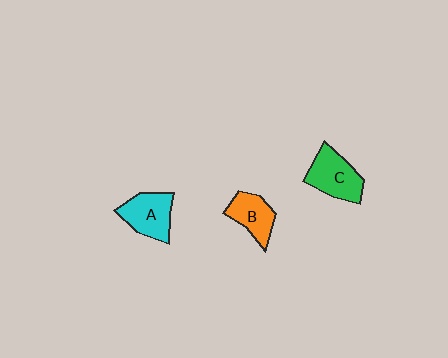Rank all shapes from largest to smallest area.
From largest to smallest: C (green), A (cyan), B (orange).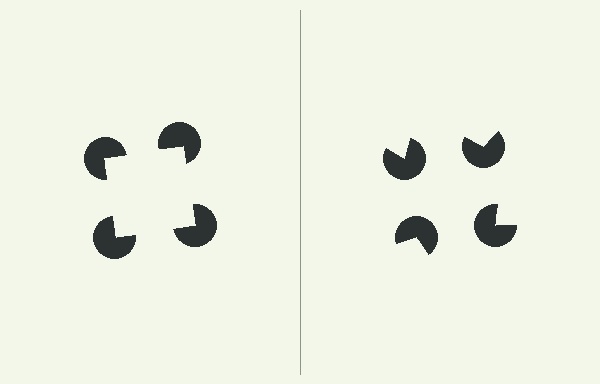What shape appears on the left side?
An illusory square.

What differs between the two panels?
The pac-man discs are positioned identically on both sides; only the wedge orientations differ. On the left they align to a square; on the right they are misaligned.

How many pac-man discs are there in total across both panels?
8 — 4 on each side.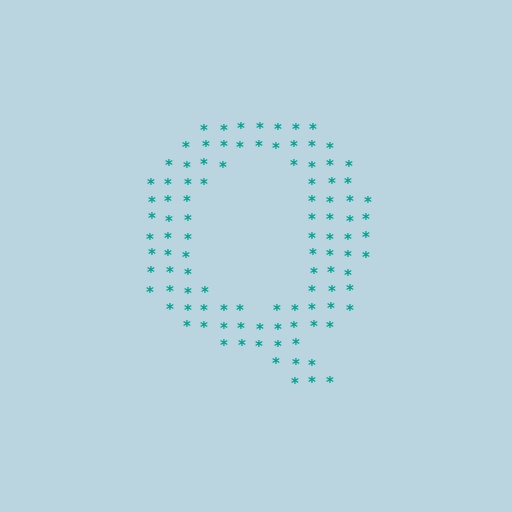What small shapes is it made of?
It is made of small asterisks.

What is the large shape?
The large shape is the letter Q.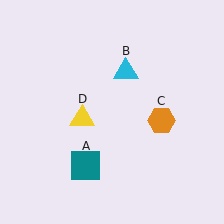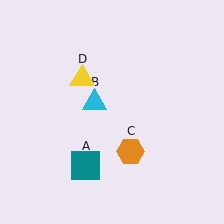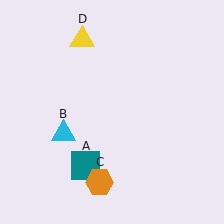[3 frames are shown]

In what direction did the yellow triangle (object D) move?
The yellow triangle (object D) moved up.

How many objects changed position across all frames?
3 objects changed position: cyan triangle (object B), orange hexagon (object C), yellow triangle (object D).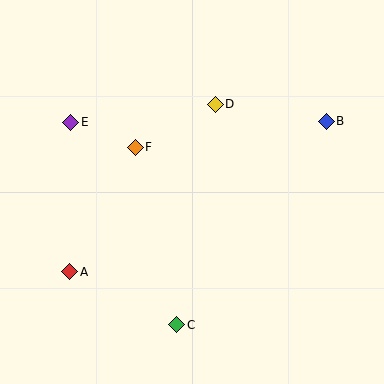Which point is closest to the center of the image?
Point F at (135, 148) is closest to the center.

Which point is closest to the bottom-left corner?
Point A is closest to the bottom-left corner.